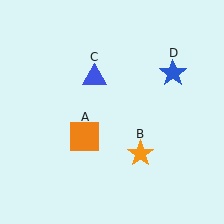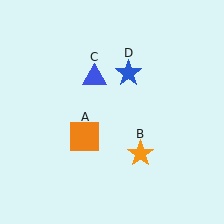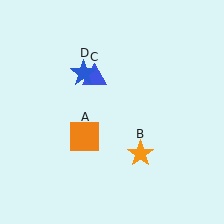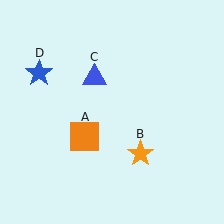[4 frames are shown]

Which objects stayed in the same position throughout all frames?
Orange square (object A) and orange star (object B) and blue triangle (object C) remained stationary.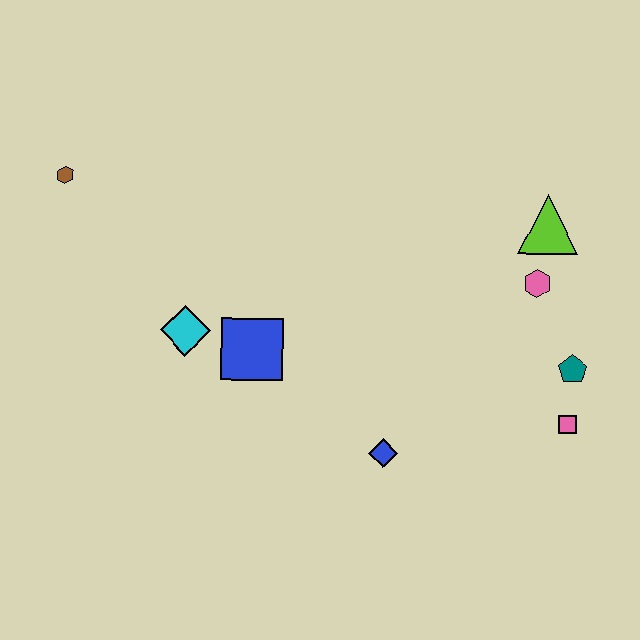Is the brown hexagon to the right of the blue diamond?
No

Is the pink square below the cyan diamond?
Yes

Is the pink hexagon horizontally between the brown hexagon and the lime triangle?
Yes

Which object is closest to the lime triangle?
The pink hexagon is closest to the lime triangle.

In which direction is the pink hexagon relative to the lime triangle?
The pink hexagon is below the lime triangle.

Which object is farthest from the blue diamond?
The brown hexagon is farthest from the blue diamond.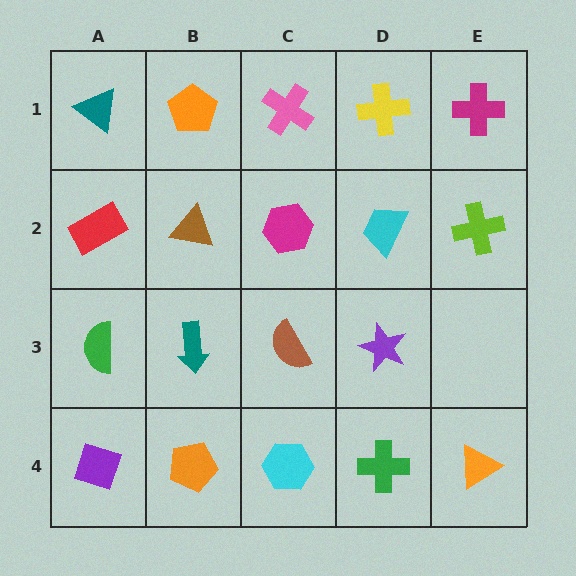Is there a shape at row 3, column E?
No, that cell is empty.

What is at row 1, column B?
An orange pentagon.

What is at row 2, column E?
A lime cross.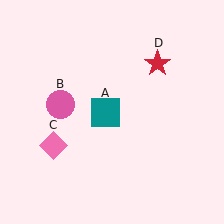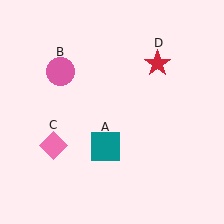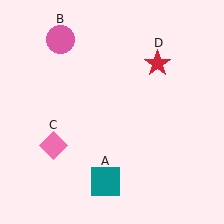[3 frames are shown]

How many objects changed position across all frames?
2 objects changed position: teal square (object A), pink circle (object B).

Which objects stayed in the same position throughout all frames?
Pink diamond (object C) and red star (object D) remained stationary.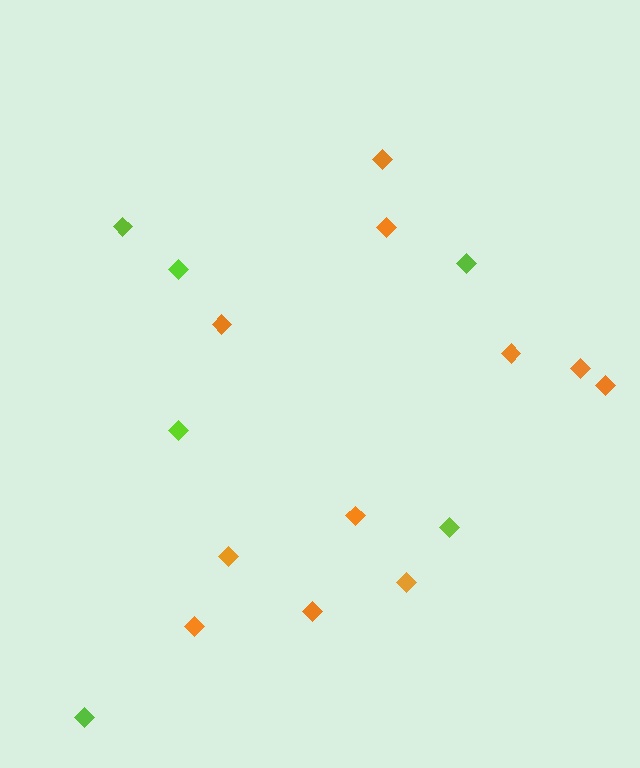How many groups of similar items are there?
There are 2 groups: one group of lime diamonds (6) and one group of orange diamonds (11).